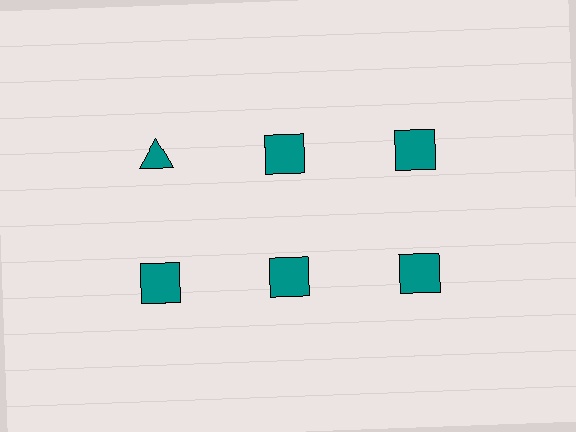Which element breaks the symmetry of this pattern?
The teal triangle in the top row, leftmost column breaks the symmetry. All other shapes are teal squares.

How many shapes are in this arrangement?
There are 6 shapes arranged in a grid pattern.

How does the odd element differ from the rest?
It has a different shape: triangle instead of square.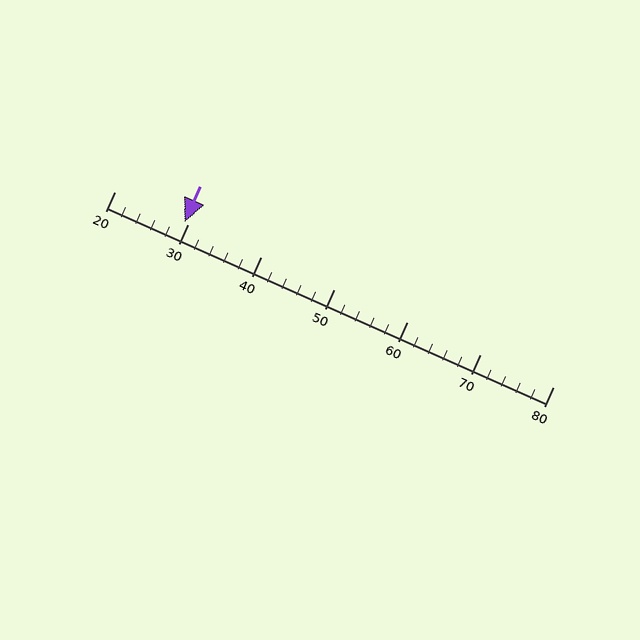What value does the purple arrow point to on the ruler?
The purple arrow points to approximately 30.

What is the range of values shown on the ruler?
The ruler shows values from 20 to 80.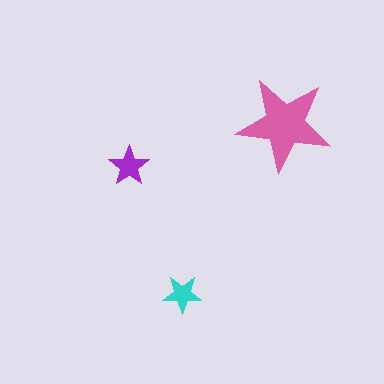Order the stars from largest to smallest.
the pink one, the purple one, the cyan one.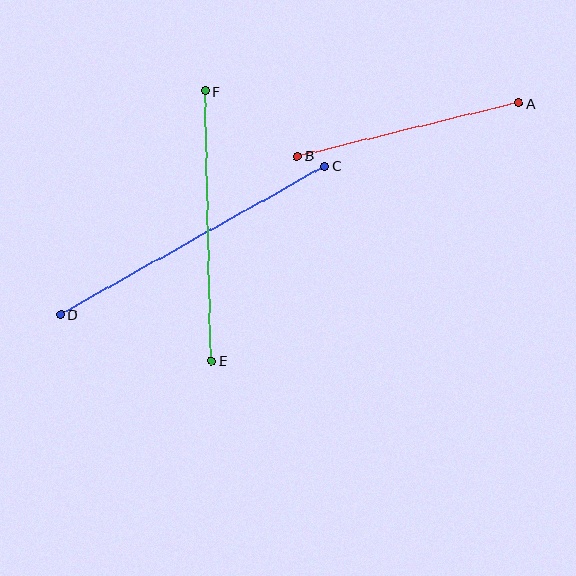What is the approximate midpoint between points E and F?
The midpoint is at approximately (208, 226) pixels.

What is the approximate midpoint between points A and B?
The midpoint is at approximately (408, 130) pixels.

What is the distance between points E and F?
The distance is approximately 270 pixels.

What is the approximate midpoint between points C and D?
The midpoint is at approximately (193, 240) pixels.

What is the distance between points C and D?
The distance is approximately 303 pixels.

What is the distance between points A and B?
The distance is approximately 228 pixels.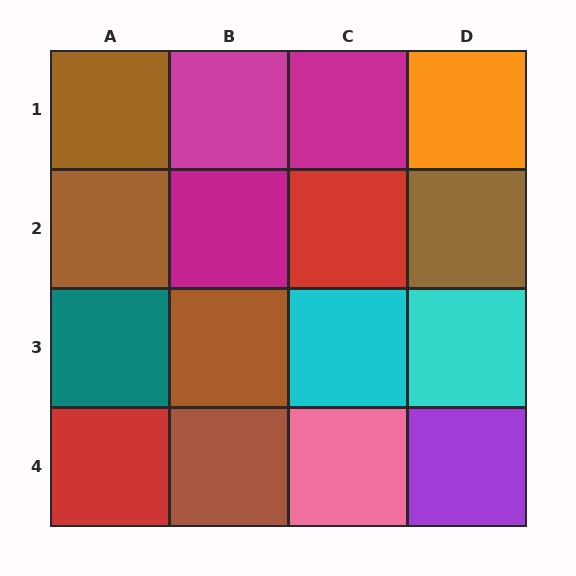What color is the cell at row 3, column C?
Cyan.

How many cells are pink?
1 cell is pink.